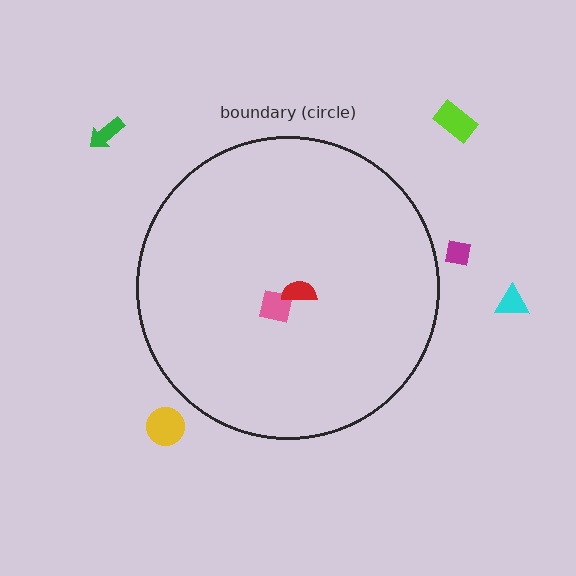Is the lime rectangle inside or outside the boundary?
Outside.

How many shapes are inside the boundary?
2 inside, 5 outside.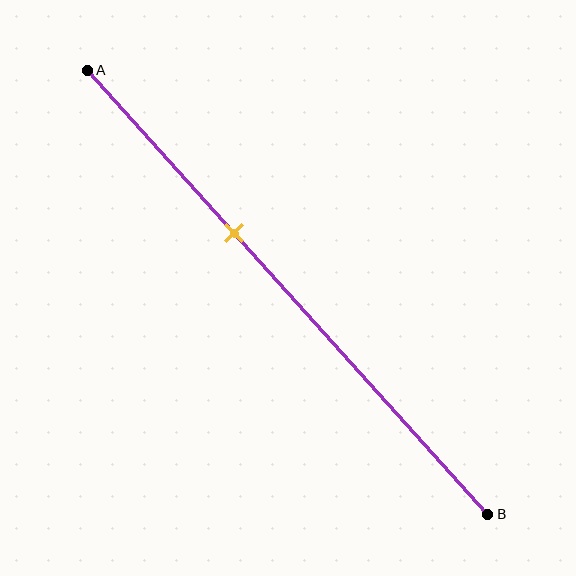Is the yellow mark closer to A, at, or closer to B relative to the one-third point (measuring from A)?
The yellow mark is closer to point B than the one-third point of segment AB.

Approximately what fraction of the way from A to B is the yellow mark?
The yellow mark is approximately 35% of the way from A to B.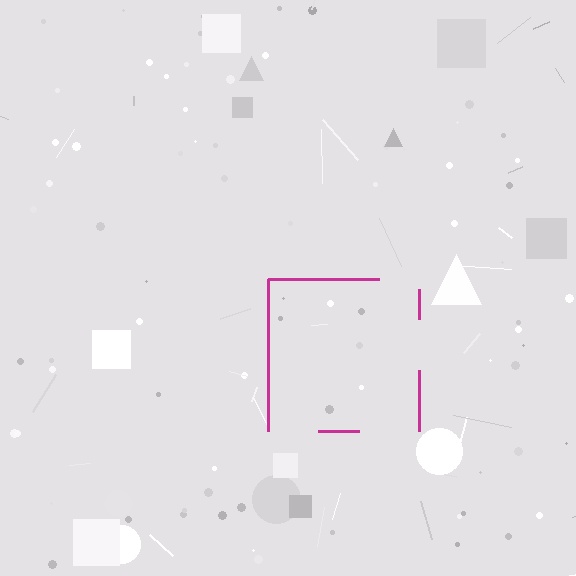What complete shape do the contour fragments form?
The contour fragments form a square.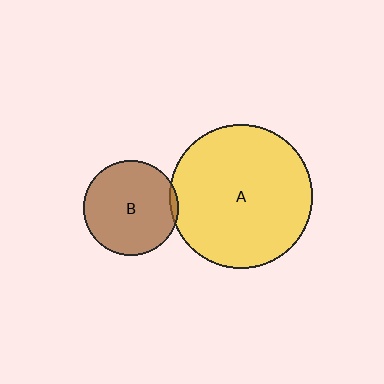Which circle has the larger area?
Circle A (yellow).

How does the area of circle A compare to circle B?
Approximately 2.3 times.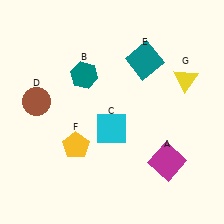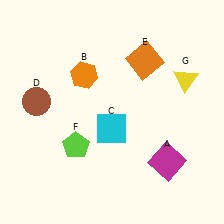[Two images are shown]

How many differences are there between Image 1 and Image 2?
There are 3 differences between the two images.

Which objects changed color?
B changed from teal to orange. E changed from teal to orange. F changed from yellow to lime.